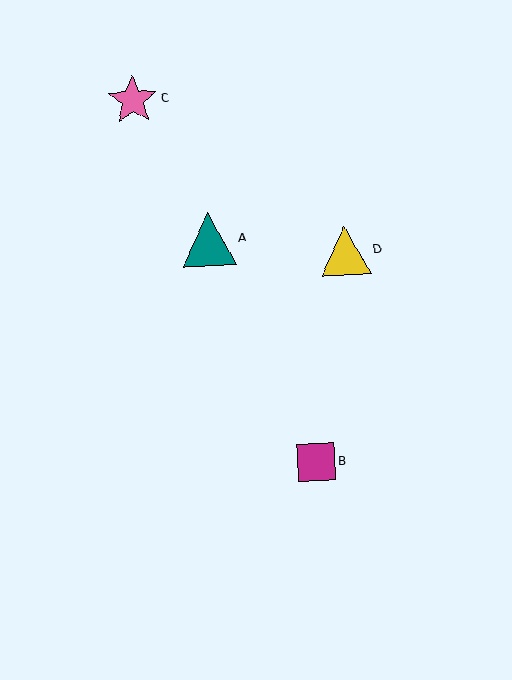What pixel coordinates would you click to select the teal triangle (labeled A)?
Click at (209, 239) to select the teal triangle A.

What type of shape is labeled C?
Shape C is a pink star.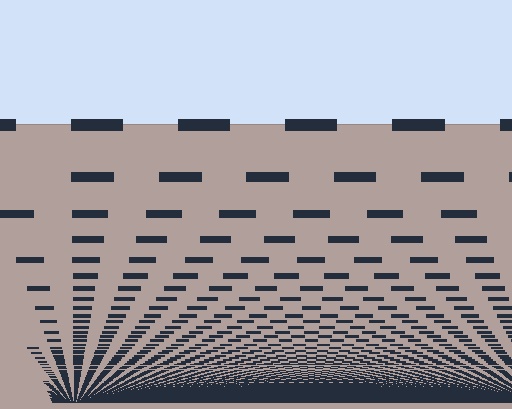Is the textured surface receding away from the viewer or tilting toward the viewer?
The surface appears to tilt toward the viewer. Texture elements get larger and sparser toward the top.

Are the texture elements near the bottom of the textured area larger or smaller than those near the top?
Smaller. The gradient is inverted — elements near the bottom are smaller and denser.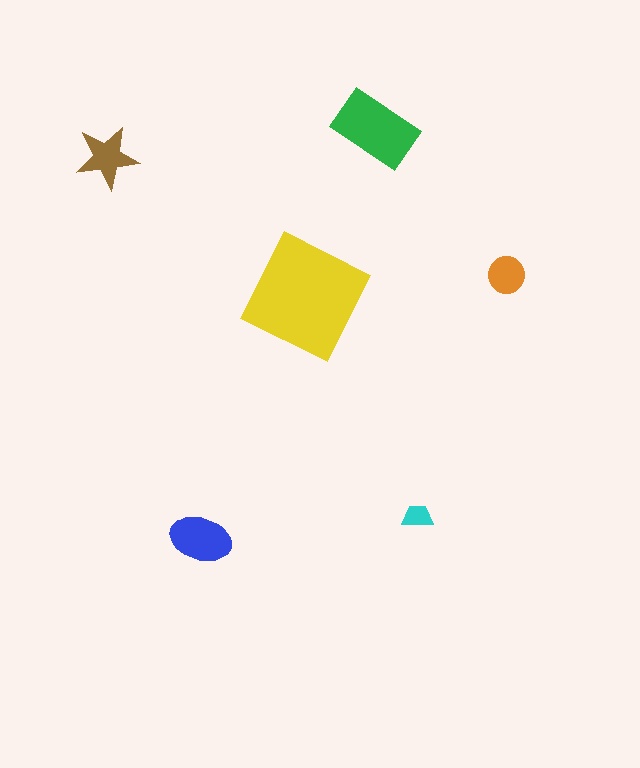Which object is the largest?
The yellow square.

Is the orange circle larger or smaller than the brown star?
Smaller.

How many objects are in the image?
There are 6 objects in the image.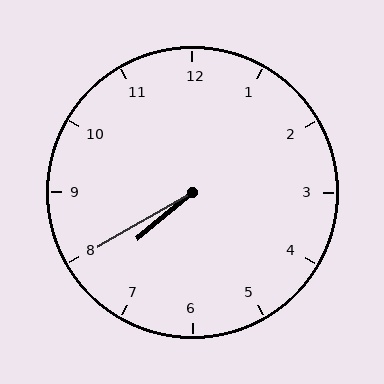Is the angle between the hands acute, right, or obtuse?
It is acute.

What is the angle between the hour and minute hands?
Approximately 10 degrees.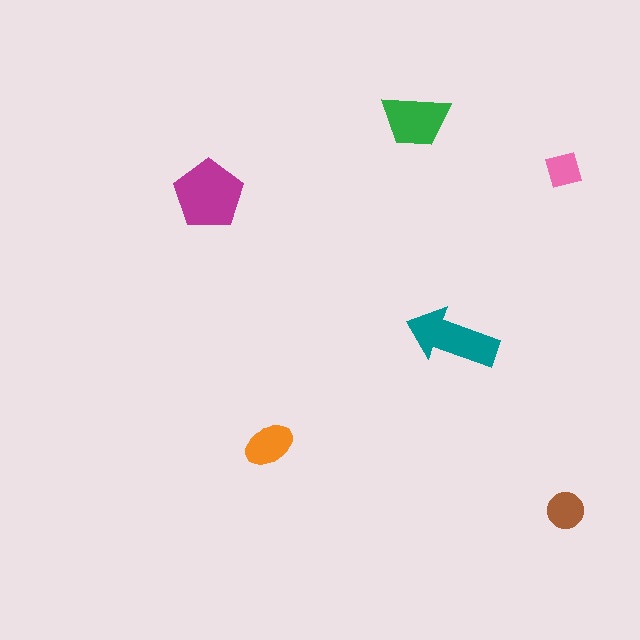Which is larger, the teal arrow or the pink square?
The teal arrow.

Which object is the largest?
The magenta pentagon.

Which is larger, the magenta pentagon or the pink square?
The magenta pentagon.